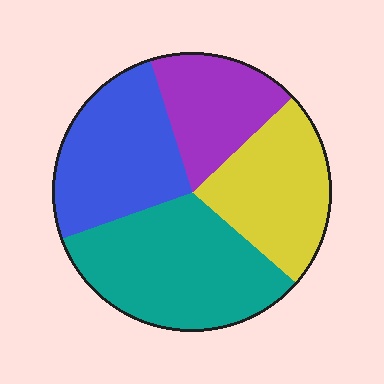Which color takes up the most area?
Teal, at roughly 35%.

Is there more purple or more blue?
Blue.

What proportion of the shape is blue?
Blue takes up between a quarter and a half of the shape.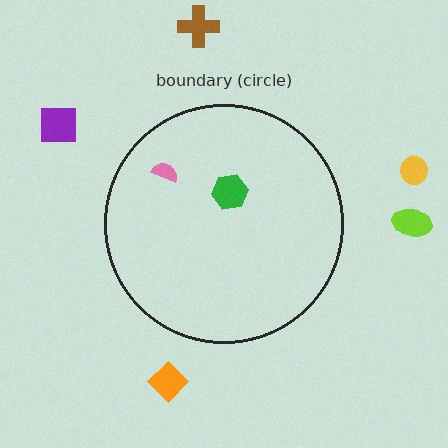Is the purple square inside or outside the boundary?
Outside.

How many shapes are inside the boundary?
2 inside, 5 outside.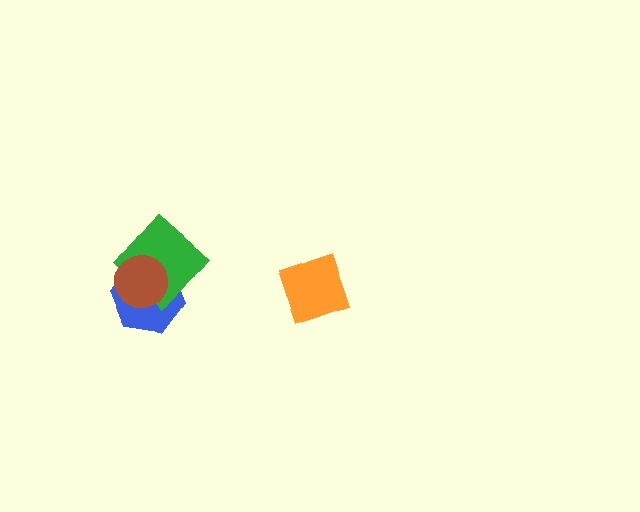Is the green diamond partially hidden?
Yes, it is partially covered by another shape.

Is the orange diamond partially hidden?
No, no other shape covers it.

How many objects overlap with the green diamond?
2 objects overlap with the green diamond.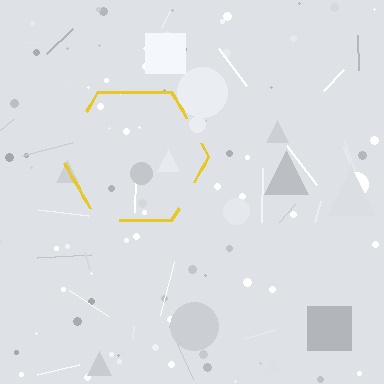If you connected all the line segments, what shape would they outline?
They would outline a hexagon.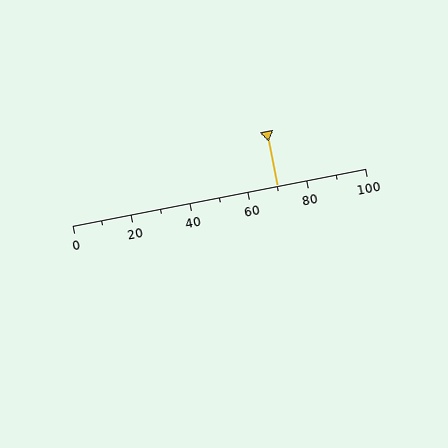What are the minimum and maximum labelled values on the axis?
The axis runs from 0 to 100.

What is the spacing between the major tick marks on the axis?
The major ticks are spaced 20 apart.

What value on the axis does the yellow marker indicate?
The marker indicates approximately 70.